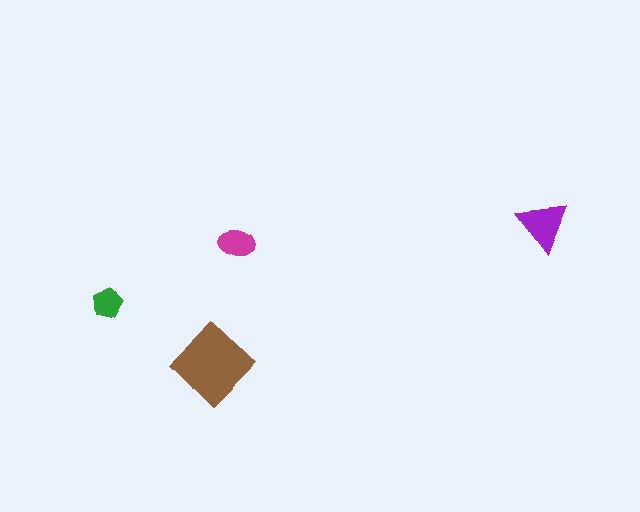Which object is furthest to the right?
The purple triangle is rightmost.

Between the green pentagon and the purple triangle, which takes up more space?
The purple triangle.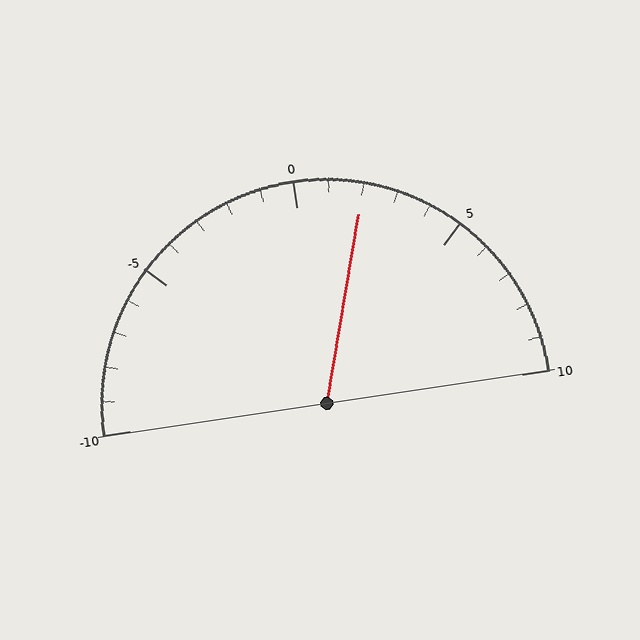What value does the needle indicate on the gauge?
The needle indicates approximately 2.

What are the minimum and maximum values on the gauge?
The gauge ranges from -10 to 10.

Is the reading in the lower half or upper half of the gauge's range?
The reading is in the upper half of the range (-10 to 10).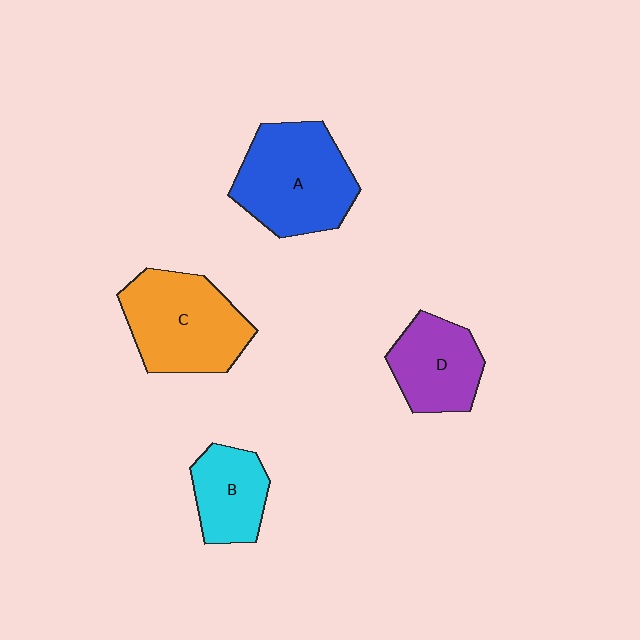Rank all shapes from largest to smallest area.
From largest to smallest: A (blue), C (orange), D (purple), B (cyan).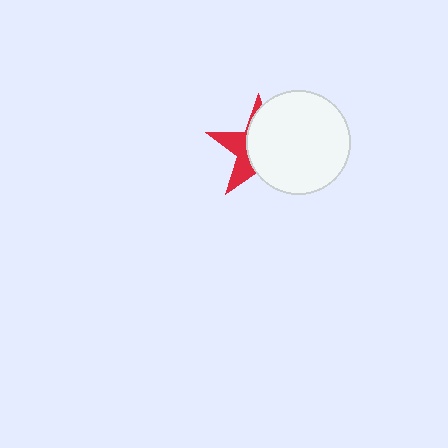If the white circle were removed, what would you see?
You would see the complete red star.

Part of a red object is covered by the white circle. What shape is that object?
It is a star.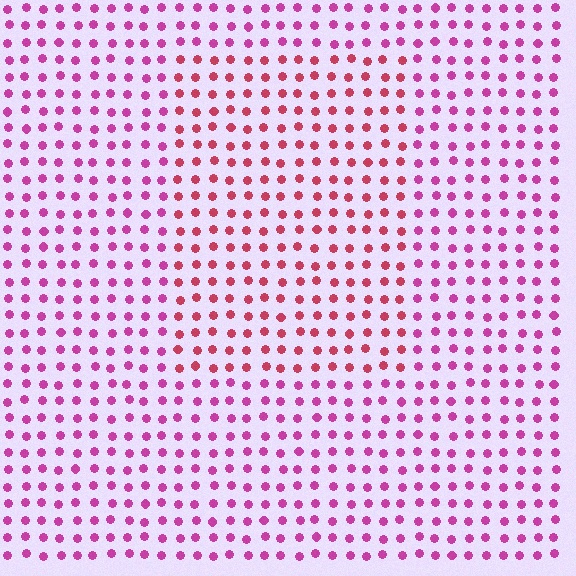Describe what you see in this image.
The image is filled with small magenta elements in a uniform arrangement. A rectangle-shaped region is visible where the elements are tinted to a slightly different hue, forming a subtle color boundary.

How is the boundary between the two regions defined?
The boundary is defined purely by a slight shift in hue (about 30 degrees). Spacing, size, and orientation are identical on both sides.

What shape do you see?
I see a rectangle.